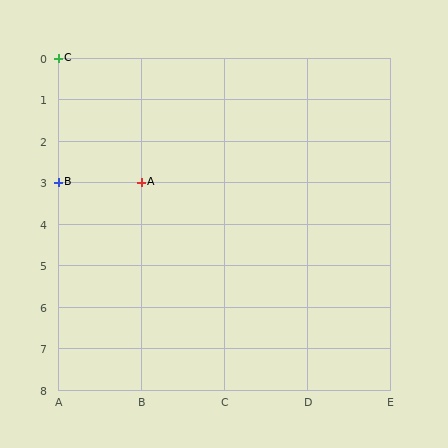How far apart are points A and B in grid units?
Points A and B are 1 column apart.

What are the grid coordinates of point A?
Point A is at grid coordinates (B, 3).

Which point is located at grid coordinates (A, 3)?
Point B is at (A, 3).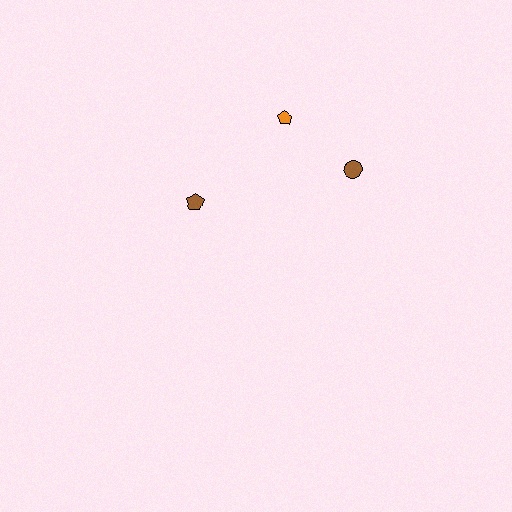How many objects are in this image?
There are 3 objects.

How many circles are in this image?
There is 1 circle.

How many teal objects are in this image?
There are no teal objects.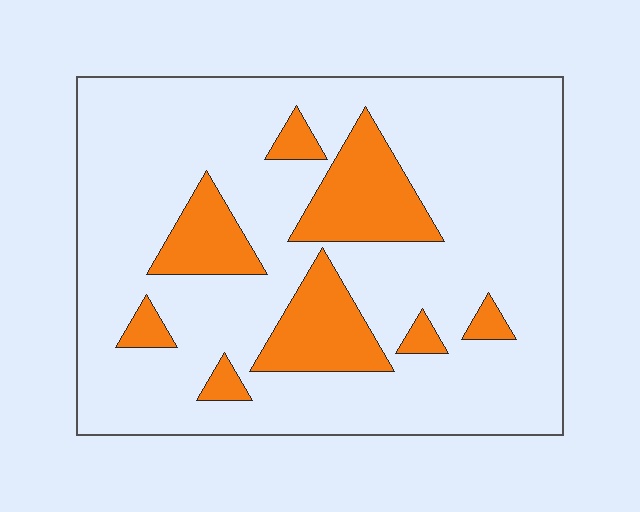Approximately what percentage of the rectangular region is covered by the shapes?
Approximately 20%.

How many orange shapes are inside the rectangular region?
8.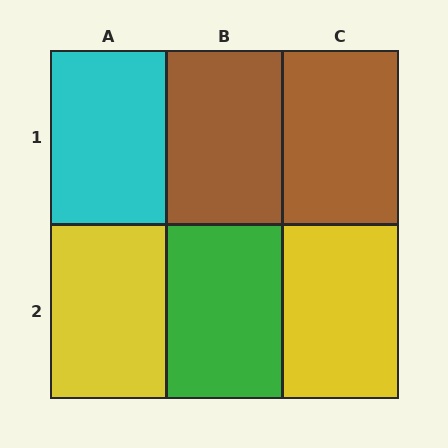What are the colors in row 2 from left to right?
Yellow, green, yellow.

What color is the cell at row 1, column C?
Brown.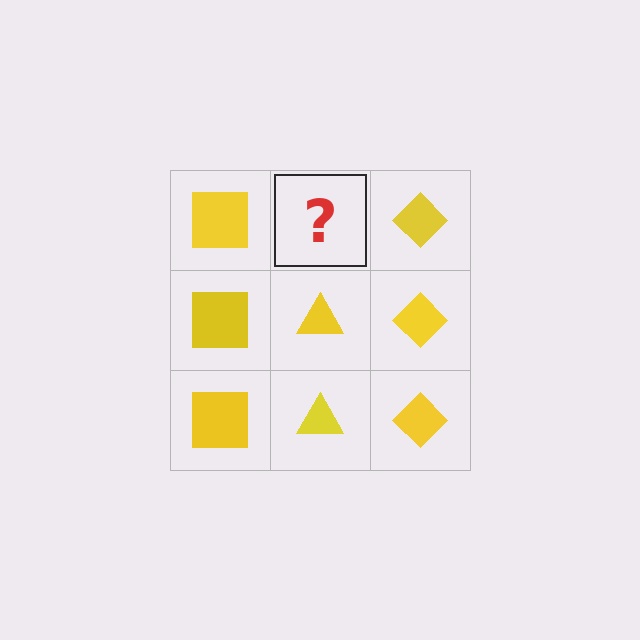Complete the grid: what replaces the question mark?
The question mark should be replaced with a yellow triangle.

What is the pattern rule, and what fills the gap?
The rule is that each column has a consistent shape. The gap should be filled with a yellow triangle.